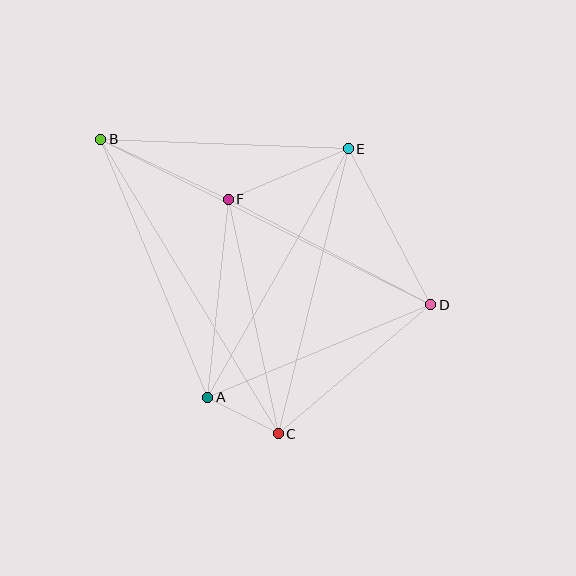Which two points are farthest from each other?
Points B and D are farthest from each other.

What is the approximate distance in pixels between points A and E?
The distance between A and E is approximately 286 pixels.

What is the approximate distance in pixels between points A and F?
The distance between A and F is approximately 199 pixels.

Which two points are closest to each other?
Points A and C are closest to each other.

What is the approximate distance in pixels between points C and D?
The distance between C and D is approximately 200 pixels.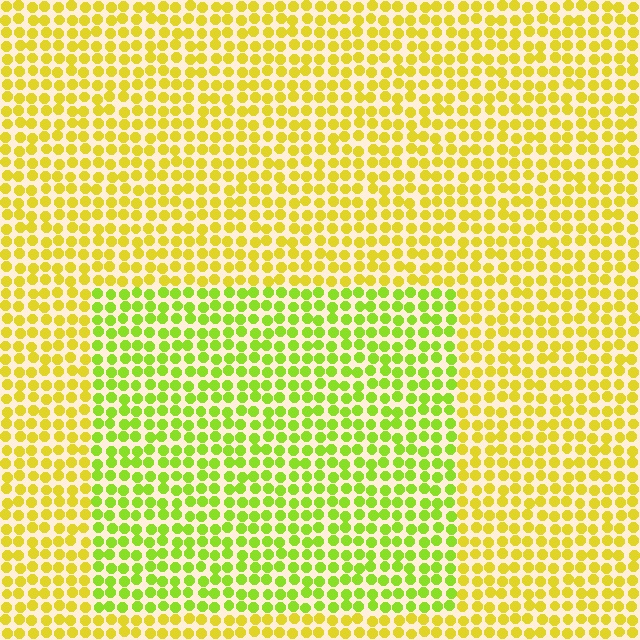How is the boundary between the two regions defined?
The boundary is defined purely by a slight shift in hue (about 32 degrees). Spacing, size, and orientation are identical on both sides.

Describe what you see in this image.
The image is filled with small yellow elements in a uniform arrangement. A rectangle-shaped region is visible where the elements are tinted to a slightly different hue, forming a subtle color boundary.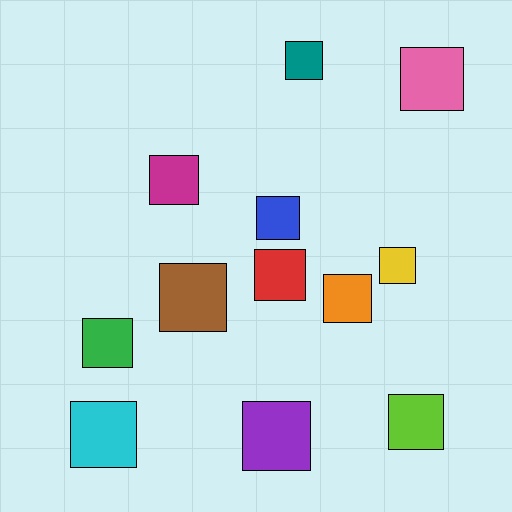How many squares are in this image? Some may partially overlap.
There are 12 squares.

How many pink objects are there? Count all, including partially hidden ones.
There is 1 pink object.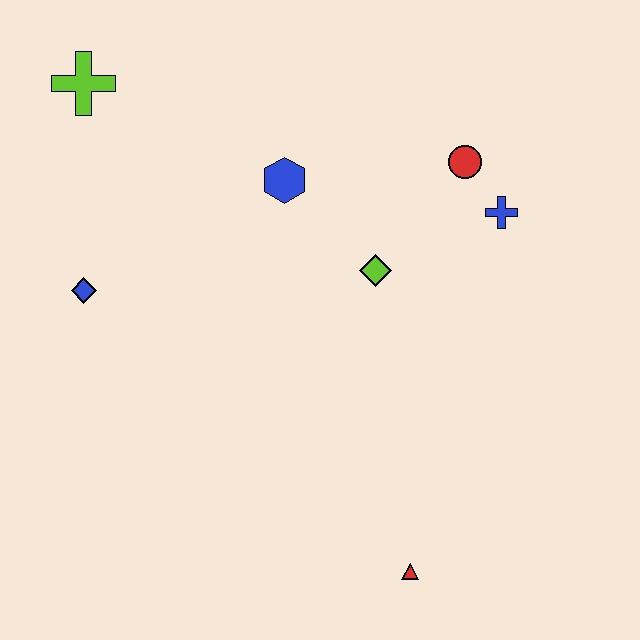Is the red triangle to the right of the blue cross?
No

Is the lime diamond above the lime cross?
No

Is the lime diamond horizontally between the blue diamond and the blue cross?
Yes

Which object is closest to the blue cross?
The red circle is closest to the blue cross.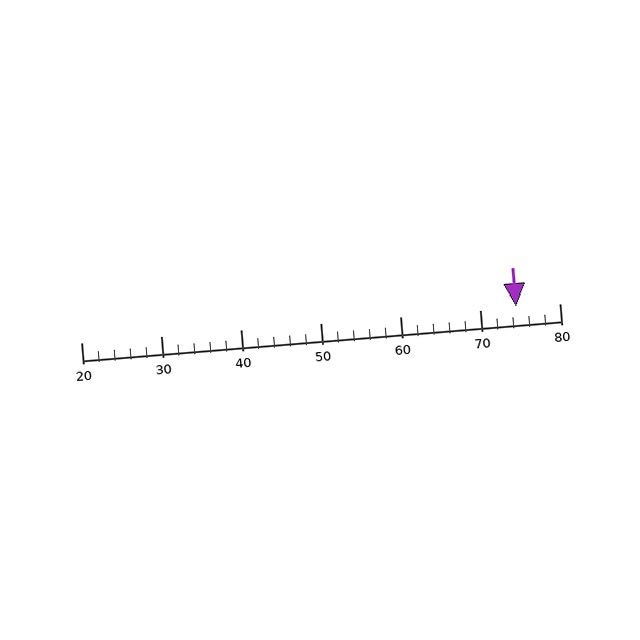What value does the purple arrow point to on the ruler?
The purple arrow points to approximately 74.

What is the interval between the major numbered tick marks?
The major tick marks are spaced 10 units apart.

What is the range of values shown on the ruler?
The ruler shows values from 20 to 80.